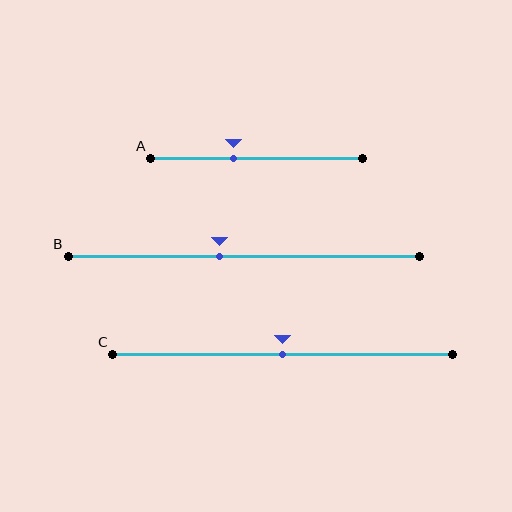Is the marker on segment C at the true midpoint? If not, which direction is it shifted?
Yes, the marker on segment C is at the true midpoint.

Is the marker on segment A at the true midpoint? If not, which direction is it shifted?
No, the marker on segment A is shifted to the left by about 11% of the segment length.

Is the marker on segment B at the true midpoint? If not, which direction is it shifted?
No, the marker on segment B is shifted to the left by about 7% of the segment length.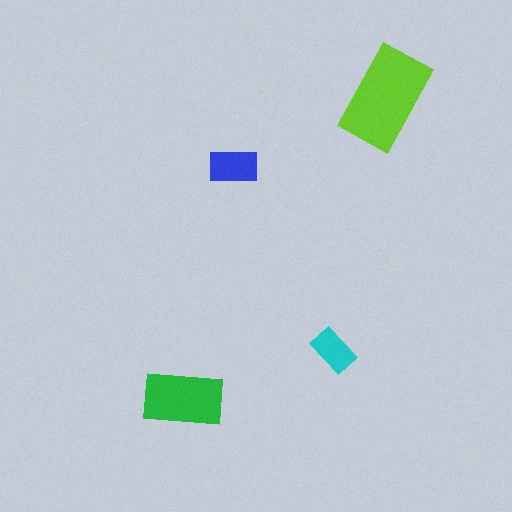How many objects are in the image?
There are 4 objects in the image.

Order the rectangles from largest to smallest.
the lime one, the green one, the blue one, the cyan one.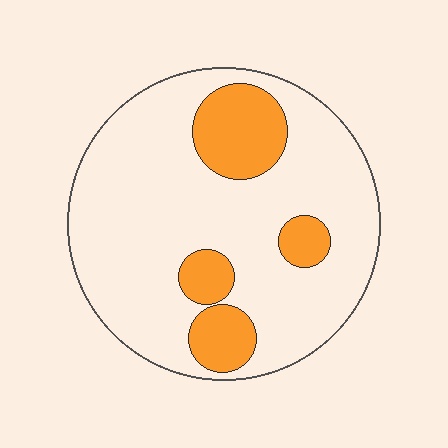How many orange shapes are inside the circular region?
4.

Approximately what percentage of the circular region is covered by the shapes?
Approximately 20%.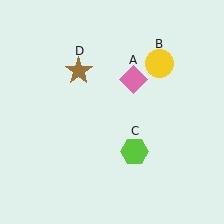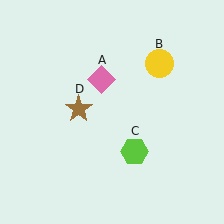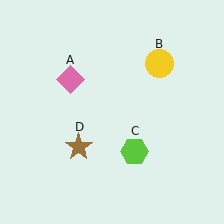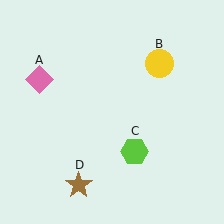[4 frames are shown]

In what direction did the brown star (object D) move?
The brown star (object D) moved down.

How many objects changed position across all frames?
2 objects changed position: pink diamond (object A), brown star (object D).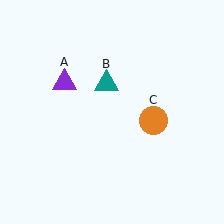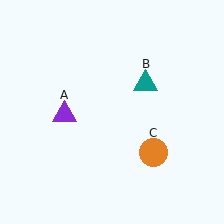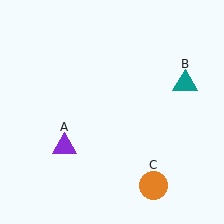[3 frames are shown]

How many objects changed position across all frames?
3 objects changed position: purple triangle (object A), teal triangle (object B), orange circle (object C).